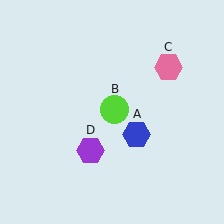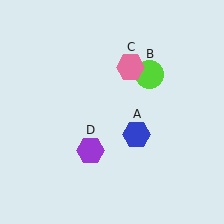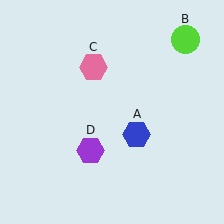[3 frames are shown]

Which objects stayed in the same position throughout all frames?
Blue hexagon (object A) and purple hexagon (object D) remained stationary.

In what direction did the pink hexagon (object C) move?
The pink hexagon (object C) moved left.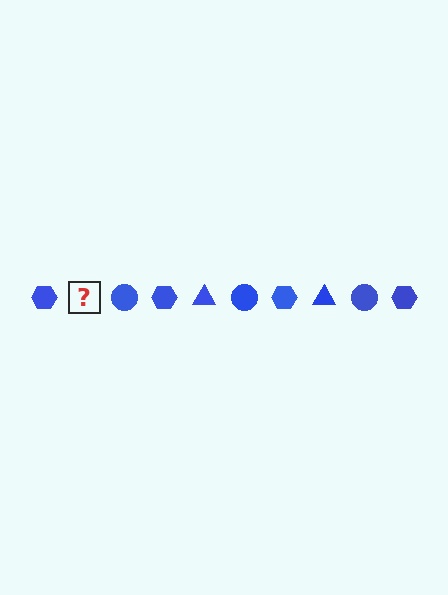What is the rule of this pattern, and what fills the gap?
The rule is that the pattern cycles through hexagon, triangle, circle shapes in blue. The gap should be filled with a blue triangle.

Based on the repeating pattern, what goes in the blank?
The blank should be a blue triangle.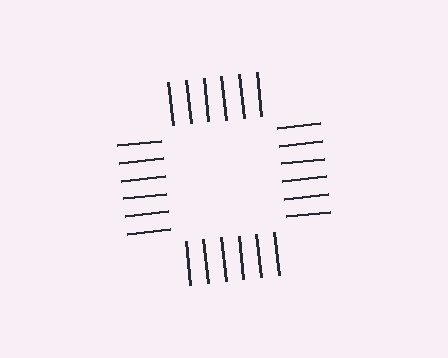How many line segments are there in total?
24 — 6 along each of the 4 edges.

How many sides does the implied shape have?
4 sides — the line-ends trace a square.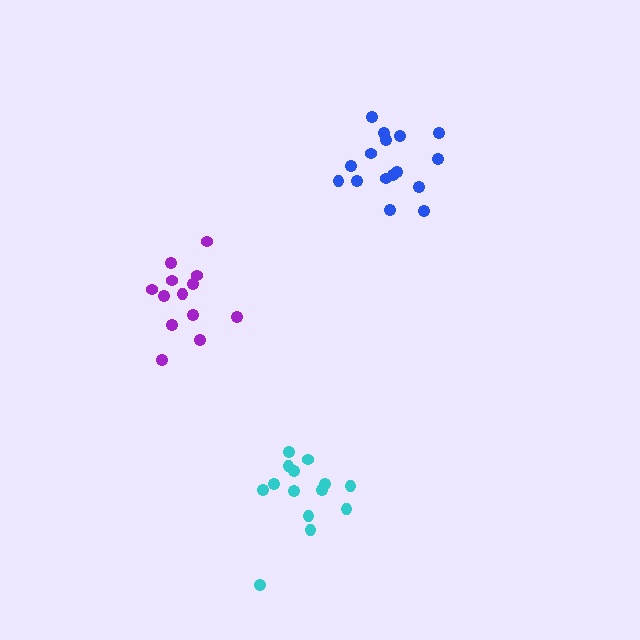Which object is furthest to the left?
The purple cluster is leftmost.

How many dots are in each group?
Group 1: 16 dots, Group 2: 13 dots, Group 3: 14 dots (43 total).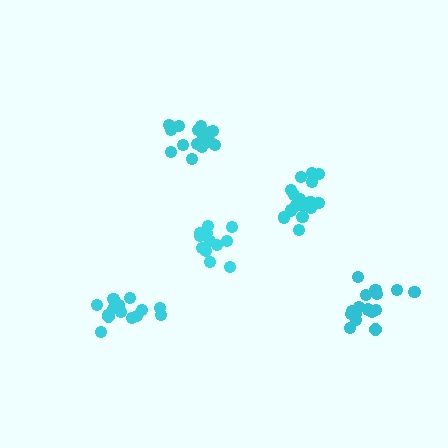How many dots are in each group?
Group 1: 12 dots, Group 2: 18 dots, Group 3: 16 dots, Group 4: 18 dots, Group 5: 14 dots (78 total).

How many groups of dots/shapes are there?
There are 5 groups.